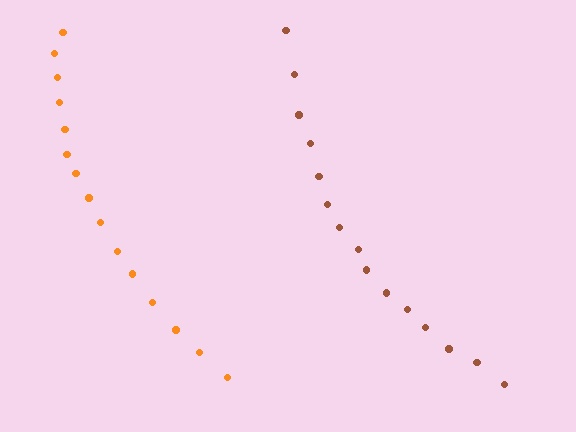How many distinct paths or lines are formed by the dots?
There are 2 distinct paths.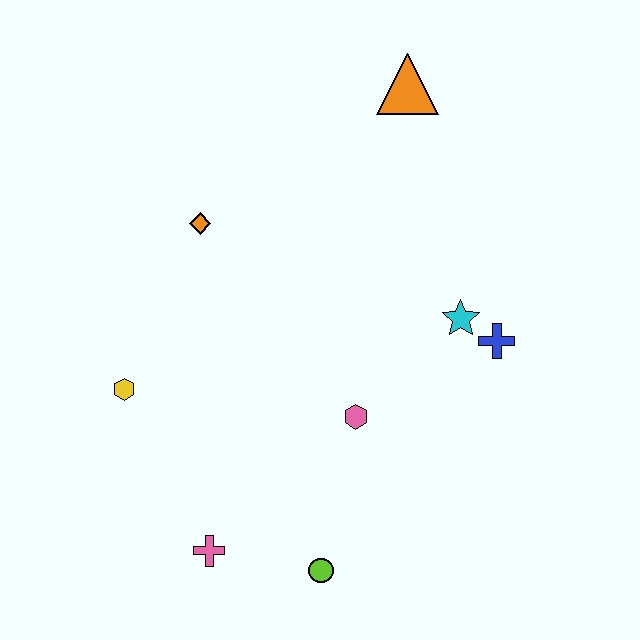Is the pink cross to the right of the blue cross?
No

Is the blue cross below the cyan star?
Yes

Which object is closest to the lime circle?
The pink cross is closest to the lime circle.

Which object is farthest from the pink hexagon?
The orange triangle is farthest from the pink hexagon.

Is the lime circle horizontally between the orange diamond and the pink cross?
No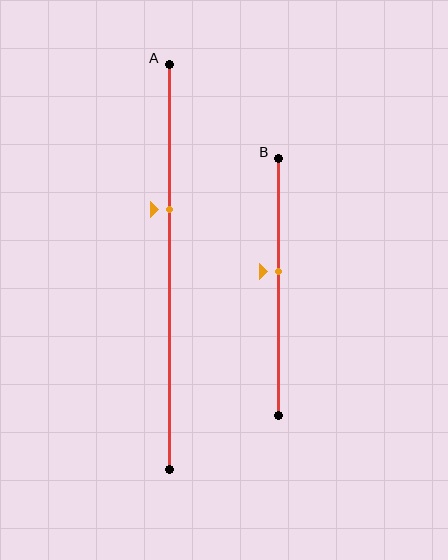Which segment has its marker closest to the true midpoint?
Segment B has its marker closest to the true midpoint.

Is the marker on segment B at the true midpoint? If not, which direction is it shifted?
No, the marker on segment B is shifted upward by about 6% of the segment length.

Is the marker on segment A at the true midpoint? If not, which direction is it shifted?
No, the marker on segment A is shifted upward by about 14% of the segment length.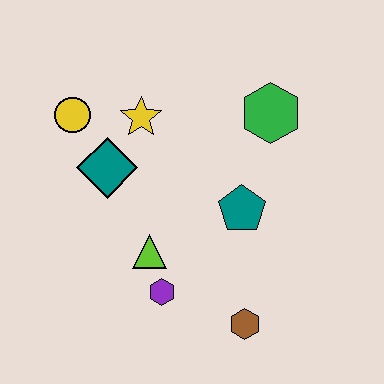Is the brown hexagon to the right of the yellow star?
Yes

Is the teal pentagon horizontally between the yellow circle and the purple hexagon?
No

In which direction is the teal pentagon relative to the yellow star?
The teal pentagon is to the right of the yellow star.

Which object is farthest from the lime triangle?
The green hexagon is farthest from the lime triangle.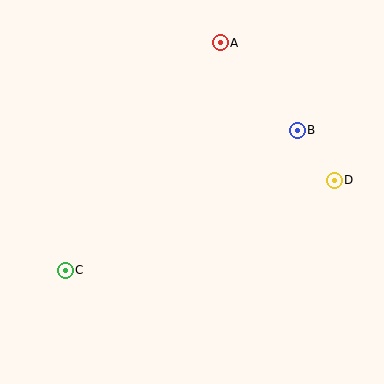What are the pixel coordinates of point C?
Point C is at (65, 270).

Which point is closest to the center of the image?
Point B at (297, 130) is closest to the center.